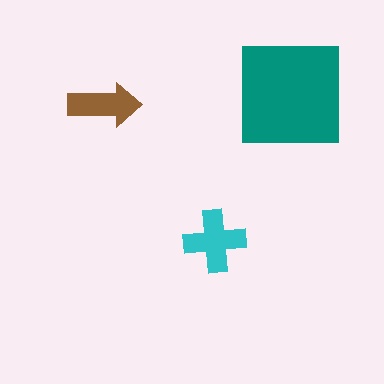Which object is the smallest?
The brown arrow.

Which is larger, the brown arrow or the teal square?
The teal square.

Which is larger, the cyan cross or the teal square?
The teal square.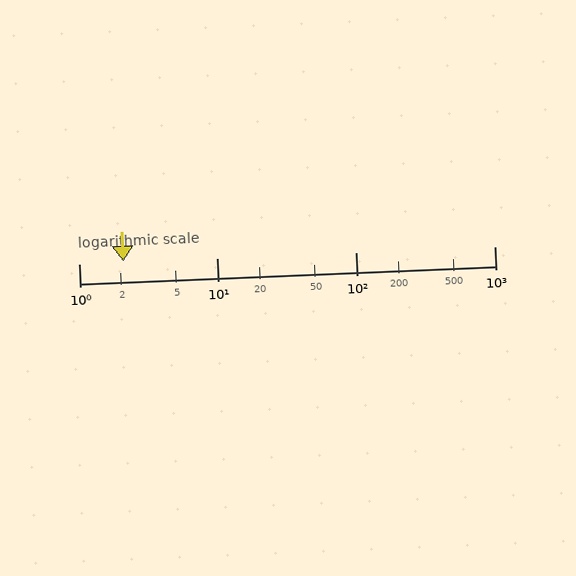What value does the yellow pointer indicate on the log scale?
The pointer indicates approximately 2.1.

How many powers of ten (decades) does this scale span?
The scale spans 3 decades, from 1 to 1000.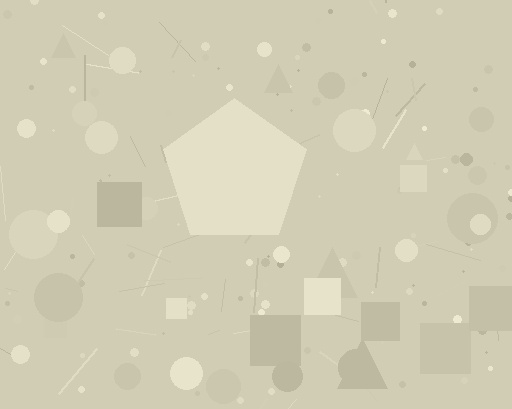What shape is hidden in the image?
A pentagon is hidden in the image.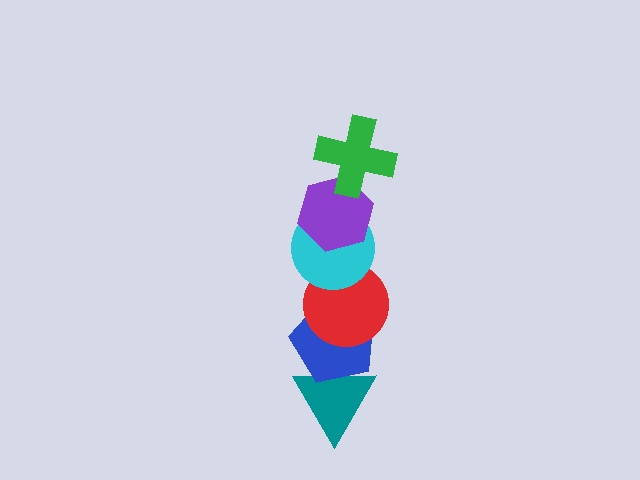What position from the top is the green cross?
The green cross is 1st from the top.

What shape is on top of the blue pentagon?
The red circle is on top of the blue pentagon.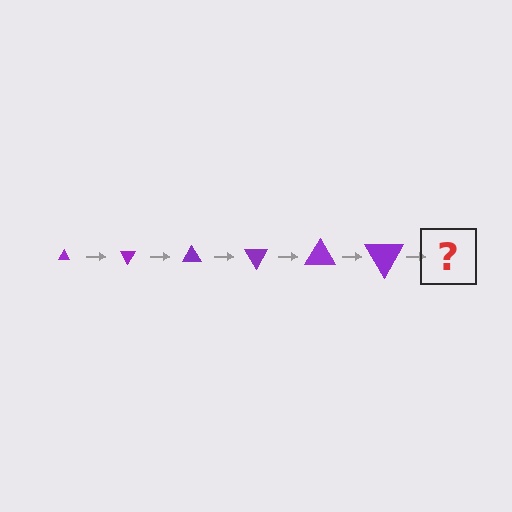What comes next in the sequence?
The next element should be a triangle, larger than the previous one and rotated 360 degrees from the start.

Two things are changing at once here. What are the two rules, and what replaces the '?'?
The two rules are that the triangle grows larger each step and it rotates 60 degrees each step. The '?' should be a triangle, larger than the previous one and rotated 360 degrees from the start.